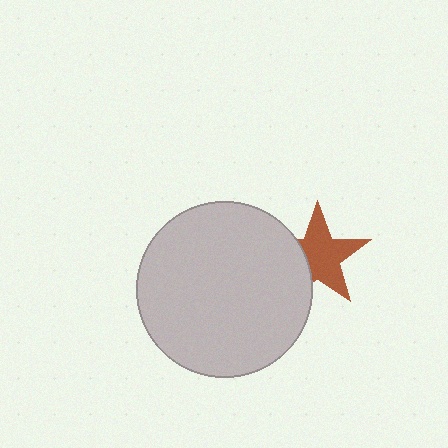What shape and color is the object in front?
The object in front is a light gray circle.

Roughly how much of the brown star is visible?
Most of it is visible (roughly 70%).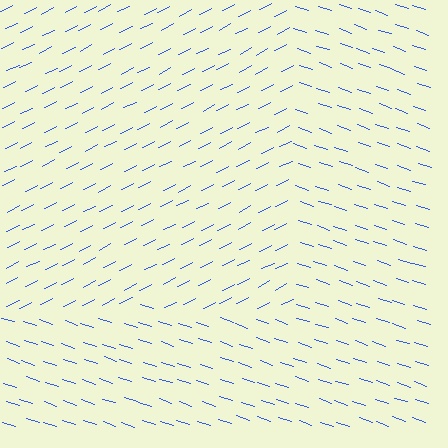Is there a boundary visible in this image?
Yes, there is a texture boundary formed by a change in line orientation.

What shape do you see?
I see a rectangle.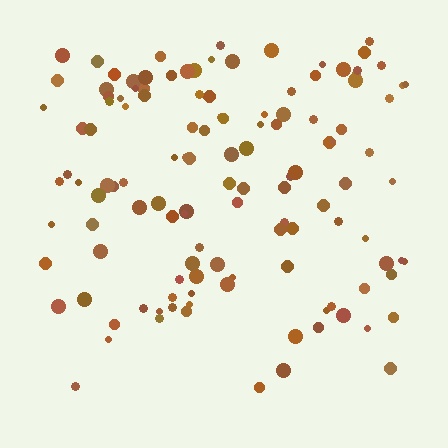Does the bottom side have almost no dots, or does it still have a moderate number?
Still a moderate number, just noticeably fewer than the top.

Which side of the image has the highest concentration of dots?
The top.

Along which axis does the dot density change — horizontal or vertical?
Vertical.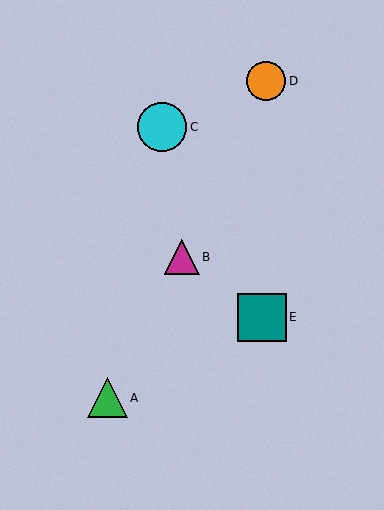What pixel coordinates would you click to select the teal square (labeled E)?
Click at (262, 317) to select the teal square E.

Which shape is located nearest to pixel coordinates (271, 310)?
The teal square (labeled E) at (262, 317) is nearest to that location.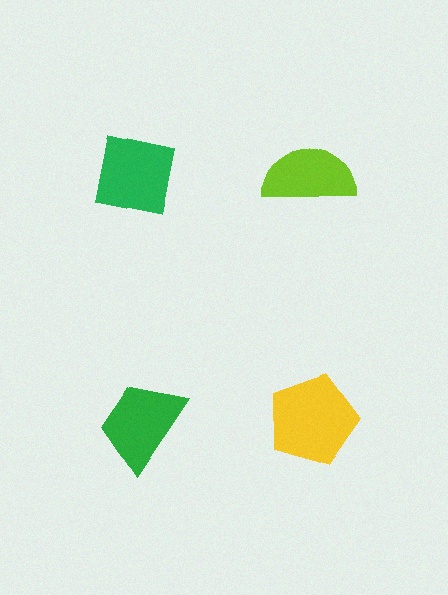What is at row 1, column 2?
A lime semicircle.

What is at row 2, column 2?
A yellow pentagon.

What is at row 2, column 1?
A green trapezoid.